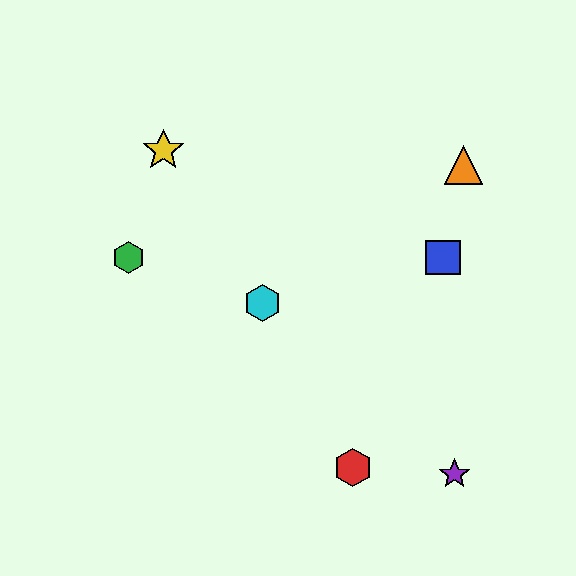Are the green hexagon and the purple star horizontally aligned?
No, the green hexagon is at y≈257 and the purple star is at y≈474.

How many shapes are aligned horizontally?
2 shapes (the blue square, the green hexagon) are aligned horizontally.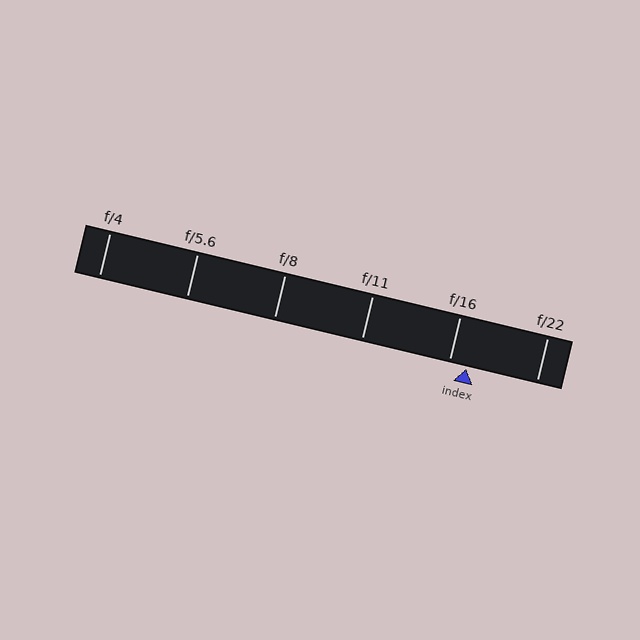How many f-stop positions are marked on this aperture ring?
There are 6 f-stop positions marked.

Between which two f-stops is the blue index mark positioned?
The index mark is between f/16 and f/22.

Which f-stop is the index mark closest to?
The index mark is closest to f/16.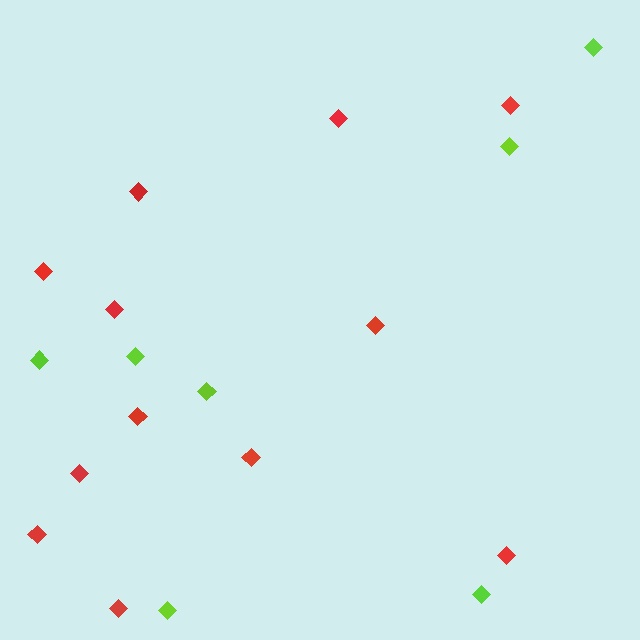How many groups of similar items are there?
There are 2 groups: one group of red diamonds (12) and one group of lime diamonds (7).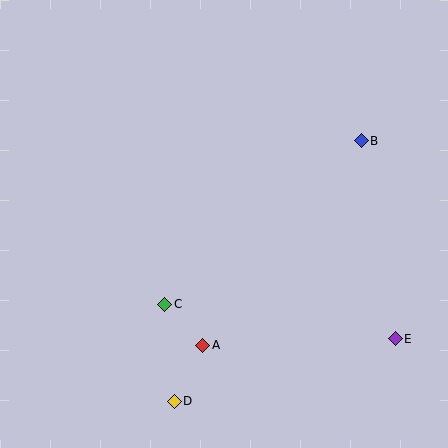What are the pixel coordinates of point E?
Point E is at (395, 339).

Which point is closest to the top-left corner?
Point C is closest to the top-left corner.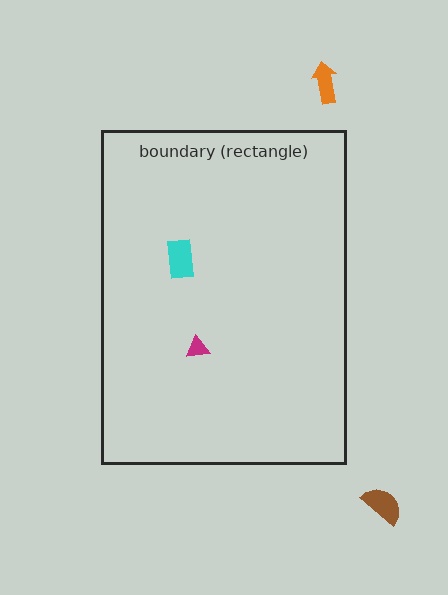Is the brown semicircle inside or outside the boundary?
Outside.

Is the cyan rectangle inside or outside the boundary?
Inside.